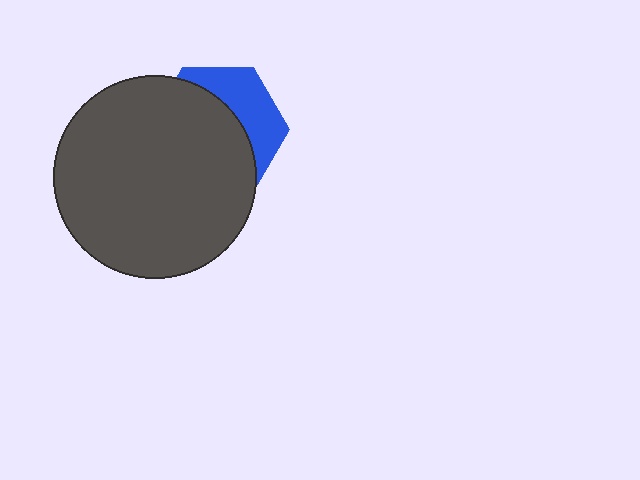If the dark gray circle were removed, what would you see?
You would see the complete blue hexagon.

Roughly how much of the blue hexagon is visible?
A small part of it is visible (roughly 35%).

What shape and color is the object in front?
The object in front is a dark gray circle.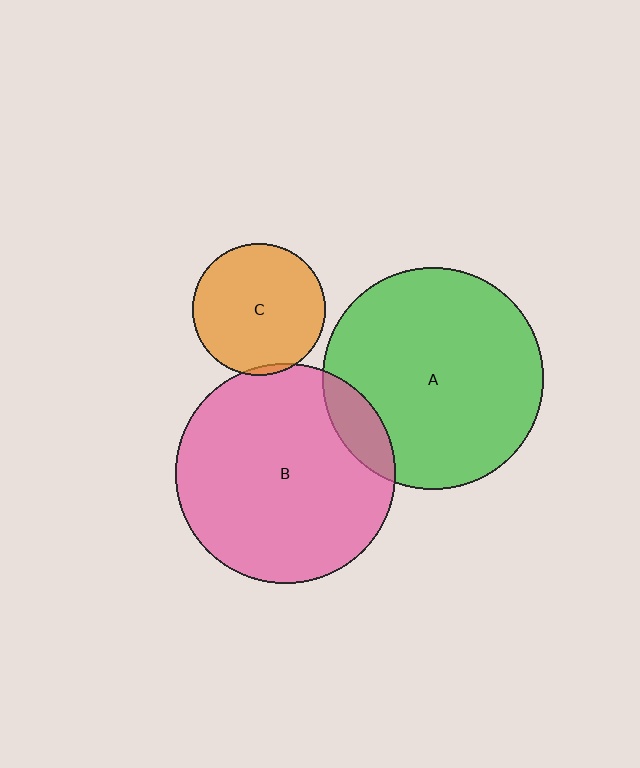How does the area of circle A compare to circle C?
Approximately 2.8 times.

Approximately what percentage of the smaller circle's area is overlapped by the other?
Approximately 5%.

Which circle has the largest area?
Circle A (green).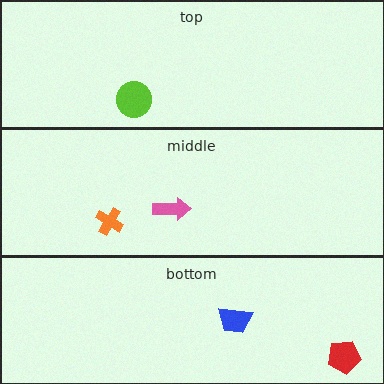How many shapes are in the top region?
1.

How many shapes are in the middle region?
2.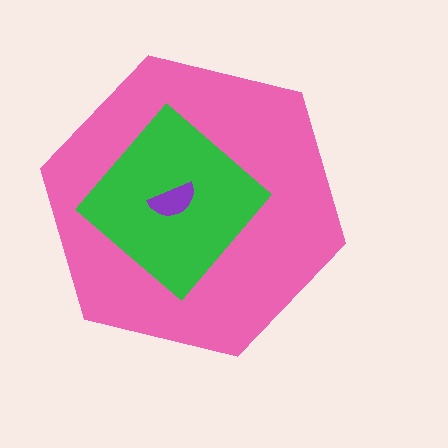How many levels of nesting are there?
3.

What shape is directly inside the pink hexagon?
The green diamond.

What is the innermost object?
The purple semicircle.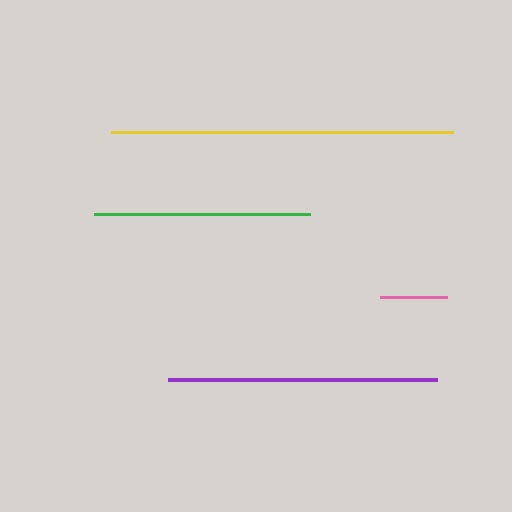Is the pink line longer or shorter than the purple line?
The purple line is longer than the pink line.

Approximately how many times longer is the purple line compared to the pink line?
The purple line is approximately 4.0 times the length of the pink line.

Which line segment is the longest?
The yellow line is the longest at approximately 342 pixels.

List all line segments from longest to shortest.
From longest to shortest: yellow, purple, green, pink.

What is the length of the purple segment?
The purple segment is approximately 269 pixels long.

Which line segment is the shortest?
The pink line is the shortest at approximately 68 pixels.